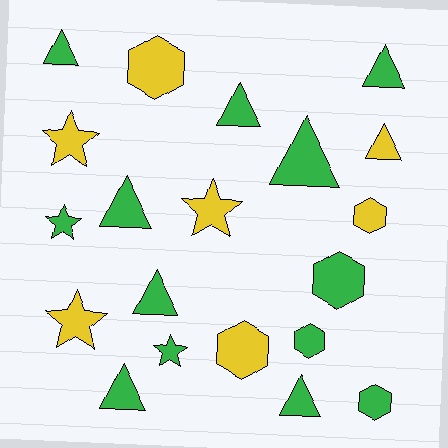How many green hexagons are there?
There are 3 green hexagons.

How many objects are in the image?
There are 20 objects.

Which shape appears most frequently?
Triangle, with 9 objects.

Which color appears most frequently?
Green, with 13 objects.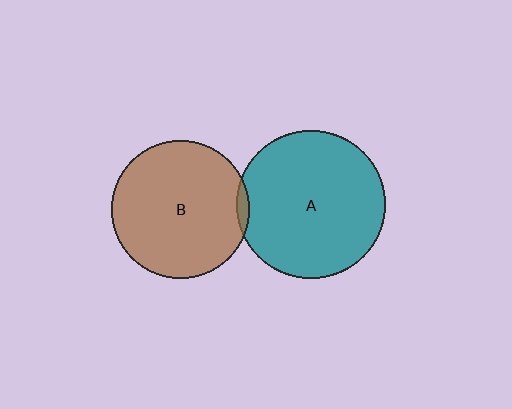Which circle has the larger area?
Circle A (teal).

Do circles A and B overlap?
Yes.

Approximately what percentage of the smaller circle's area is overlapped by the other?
Approximately 5%.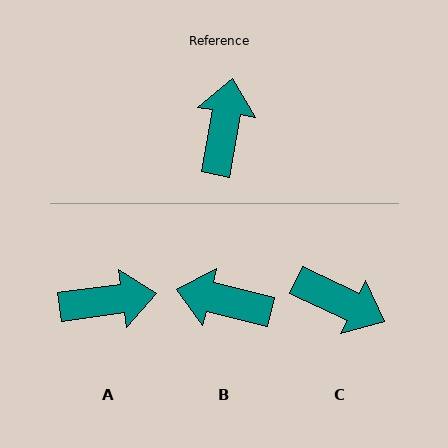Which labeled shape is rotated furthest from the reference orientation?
C, about 105 degrees away.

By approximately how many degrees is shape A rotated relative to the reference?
Approximately 72 degrees clockwise.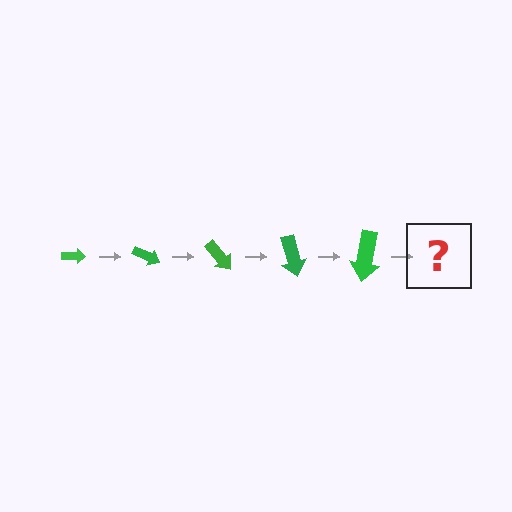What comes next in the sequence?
The next element should be an arrow, larger than the previous one and rotated 125 degrees from the start.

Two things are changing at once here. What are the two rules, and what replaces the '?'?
The two rules are that the arrow grows larger each step and it rotates 25 degrees each step. The '?' should be an arrow, larger than the previous one and rotated 125 degrees from the start.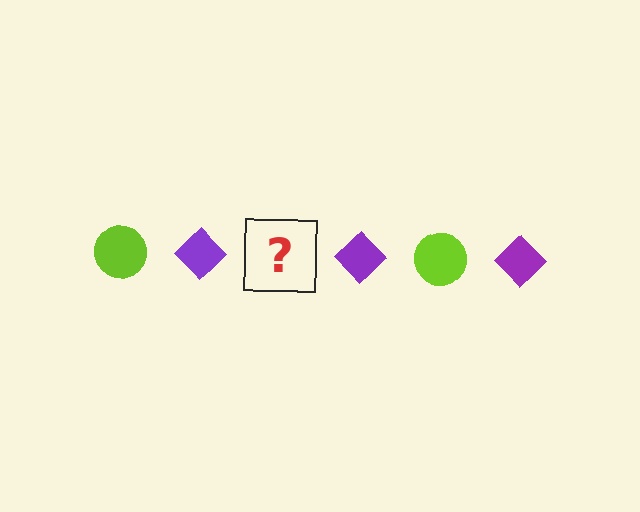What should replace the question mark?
The question mark should be replaced with a lime circle.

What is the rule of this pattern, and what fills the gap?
The rule is that the pattern alternates between lime circle and purple diamond. The gap should be filled with a lime circle.